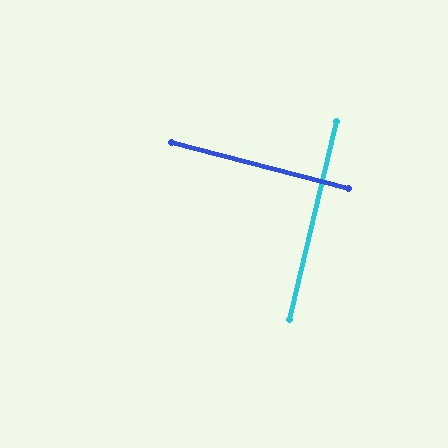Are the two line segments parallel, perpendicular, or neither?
Perpendicular — they meet at approximately 89°.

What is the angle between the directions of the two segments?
Approximately 89 degrees.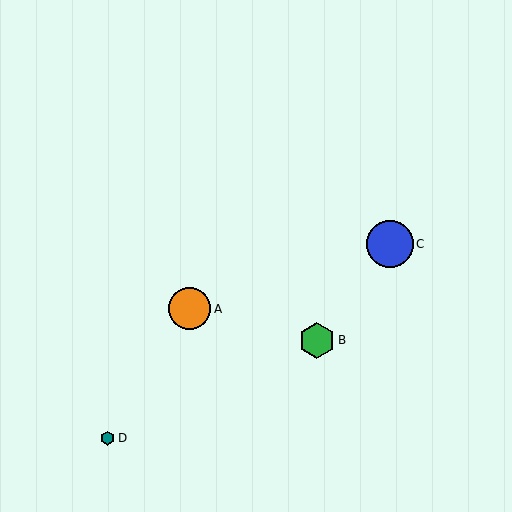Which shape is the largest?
The blue circle (labeled C) is the largest.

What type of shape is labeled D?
Shape D is a teal hexagon.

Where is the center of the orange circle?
The center of the orange circle is at (189, 309).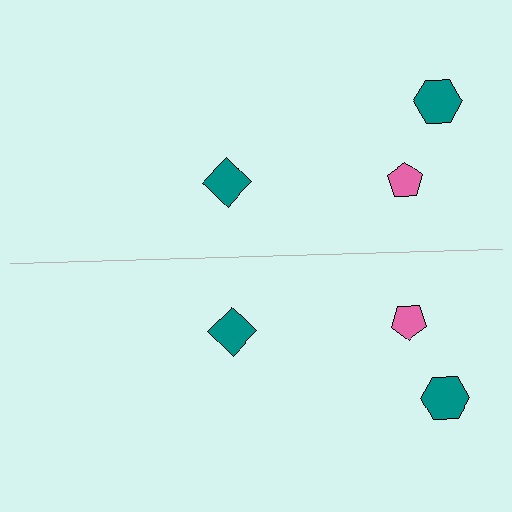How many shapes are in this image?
There are 6 shapes in this image.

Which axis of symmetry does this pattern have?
The pattern has a horizontal axis of symmetry running through the center of the image.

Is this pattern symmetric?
Yes, this pattern has bilateral (reflection) symmetry.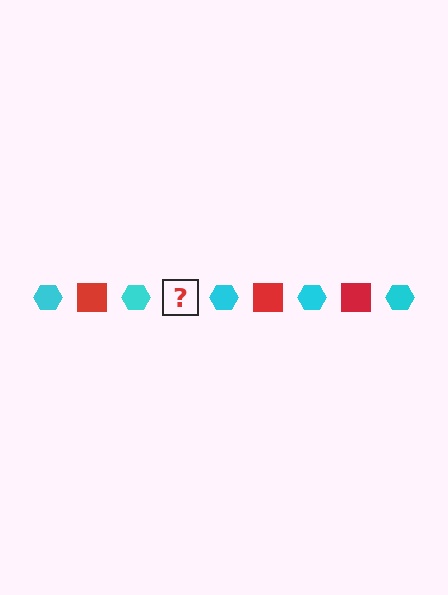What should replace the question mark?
The question mark should be replaced with a red square.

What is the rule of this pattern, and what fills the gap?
The rule is that the pattern alternates between cyan hexagon and red square. The gap should be filled with a red square.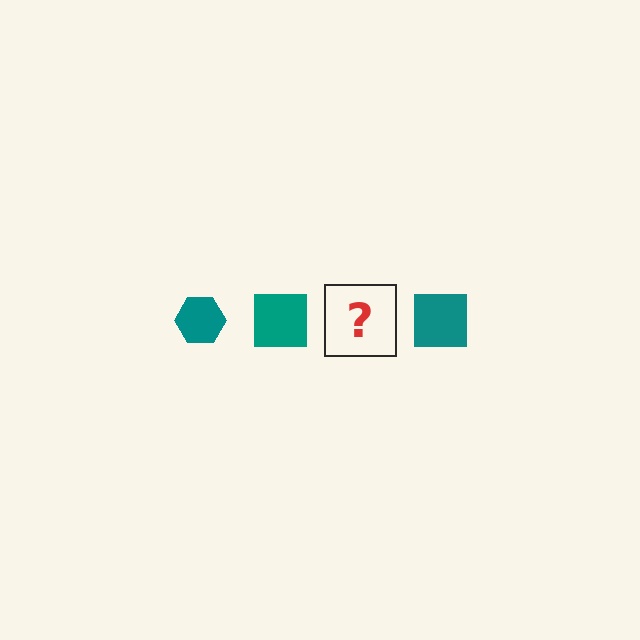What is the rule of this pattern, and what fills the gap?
The rule is that the pattern cycles through hexagon, square shapes in teal. The gap should be filled with a teal hexagon.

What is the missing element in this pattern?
The missing element is a teal hexagon.